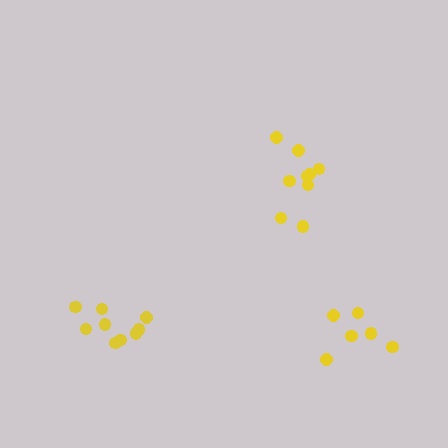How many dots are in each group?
Group 1: 6 dots, Group 2: 9 dots, Group 3: 9 dots (24 total).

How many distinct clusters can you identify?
There are 3 distinct clusters.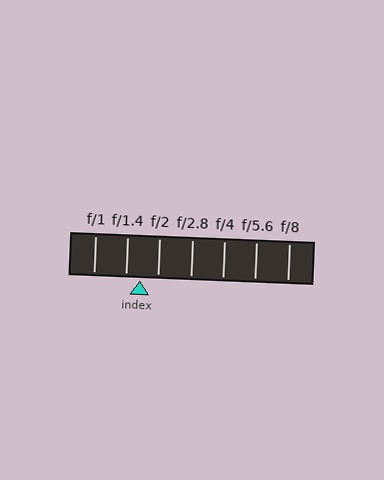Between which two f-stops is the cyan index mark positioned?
The index mark is between f/1.4 and f/2.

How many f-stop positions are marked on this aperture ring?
There are 7 f-stop positions marked.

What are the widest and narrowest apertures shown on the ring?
The widest aperture shown is f/1 and the narrowest is f/8.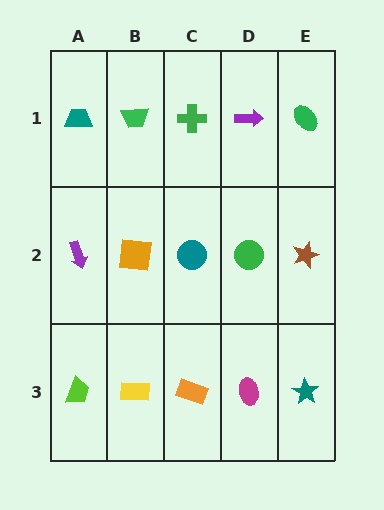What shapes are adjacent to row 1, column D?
A green circle (row 2, column D), a green cross (row 1, column C), a green ellipse (row 1, column E).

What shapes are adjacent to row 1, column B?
An orange square (row 2, column B), a teal trapezoid (row 1, column A), a green cross (row 1, column C).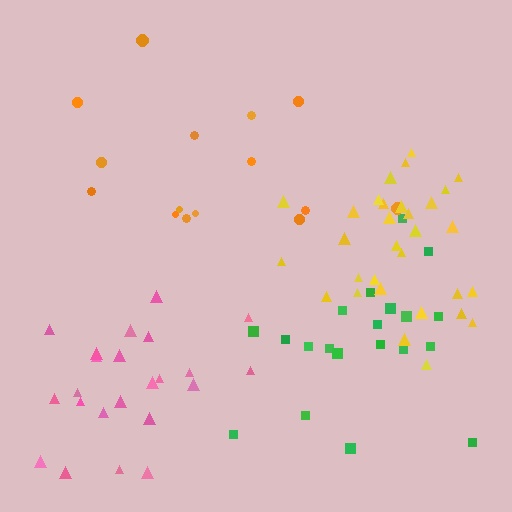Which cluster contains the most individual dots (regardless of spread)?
Yellow (31).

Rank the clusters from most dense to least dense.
yellow, pink, green, orange.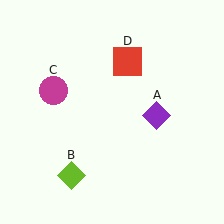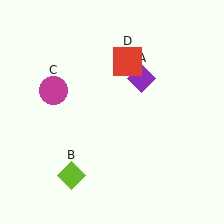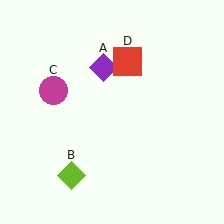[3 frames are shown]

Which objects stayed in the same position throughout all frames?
Lime diamond (object B) and magenta circle (object C) and red square (object D) remained stationary.